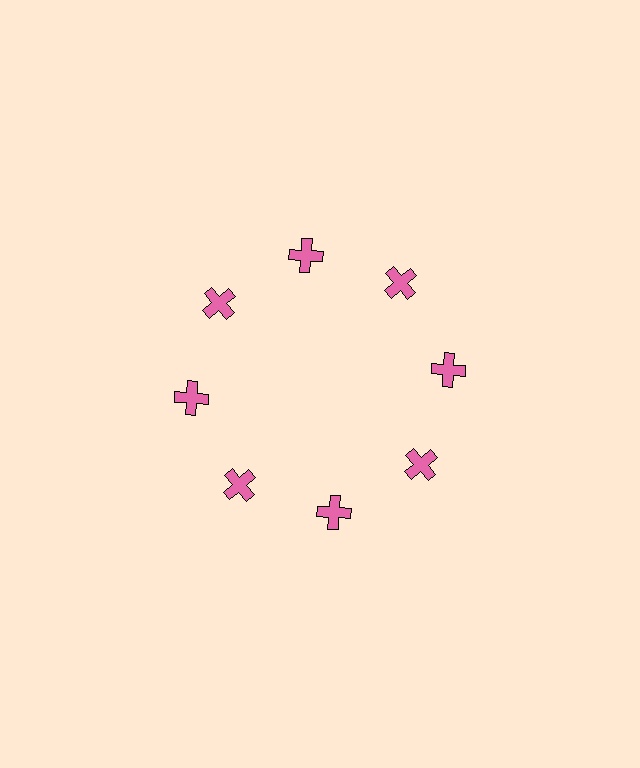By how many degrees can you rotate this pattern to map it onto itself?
The pattern maps onto itself every 45 degrees of rotation.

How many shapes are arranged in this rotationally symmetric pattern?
There are 8 shapes, arranged in 8 groups of 1.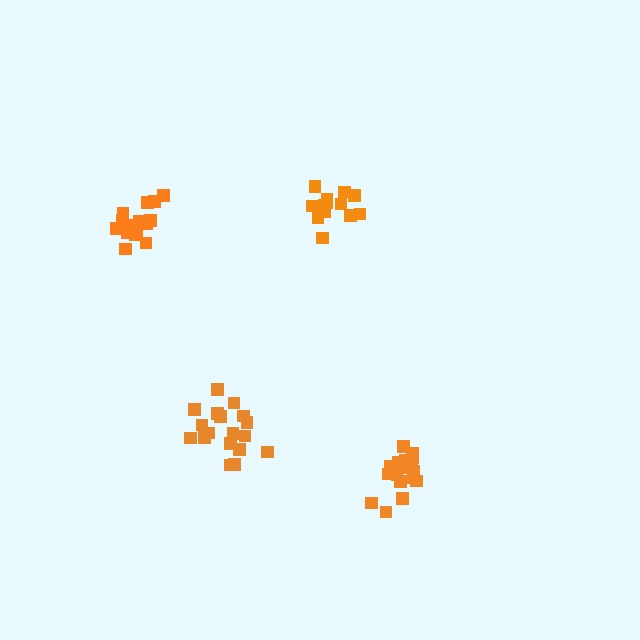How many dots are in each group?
Group 1: 17 dots, Group 2: 13 dots, Group 3: 18 dots, Group 4: 15 dots (63 total).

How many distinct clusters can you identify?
There are 4 distinct clusters.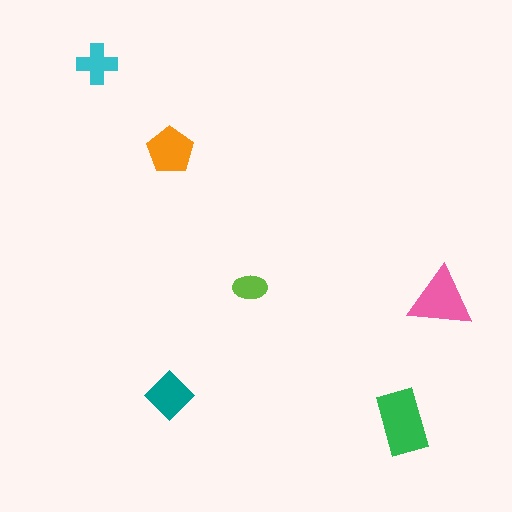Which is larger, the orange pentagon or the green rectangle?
The green rectangle.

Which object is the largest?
The green rectangle.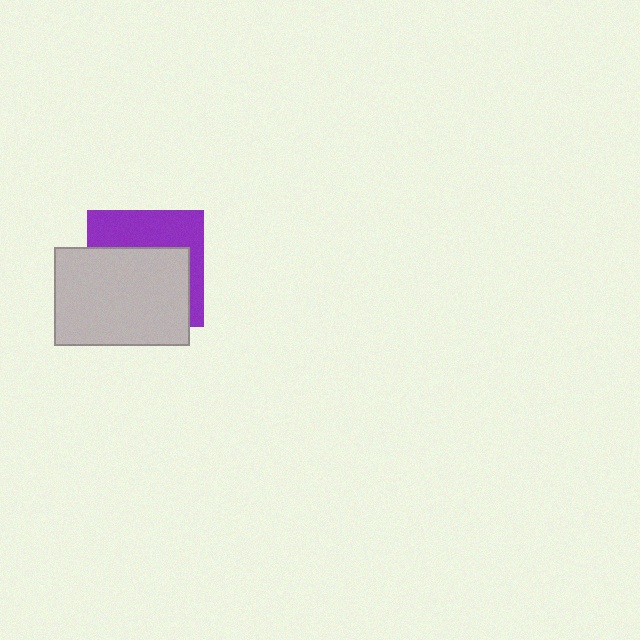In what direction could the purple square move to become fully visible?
The purple square could move up. That would shift it out from behind the light gray rectangle entirely.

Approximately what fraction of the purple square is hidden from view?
Roughly 60% of the purple square is hidden behind the light gray rectangle.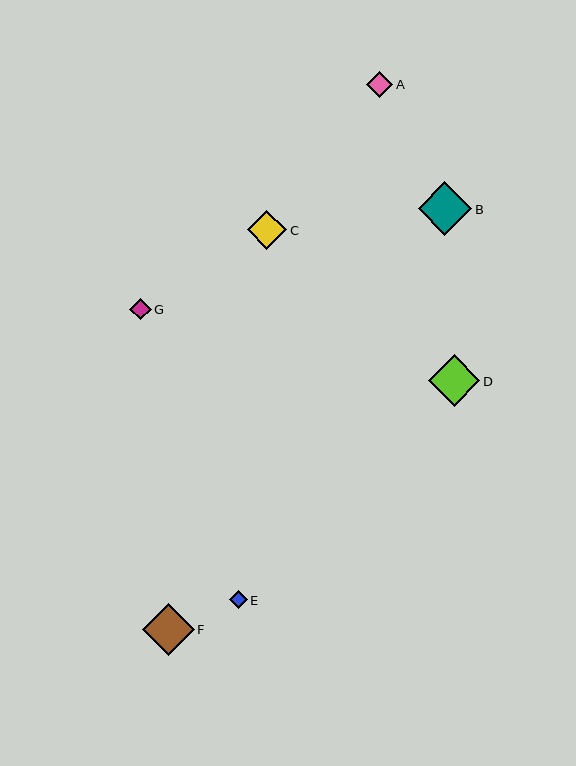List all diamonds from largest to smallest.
From largest to smallest: B, D, F, C, A, G, E.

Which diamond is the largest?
Diamond B is the largest with a size of approximately 53 pixels.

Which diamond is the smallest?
Diamond E is the smallest with a size of approximately 18 pixels.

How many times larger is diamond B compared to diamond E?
Diamond B is approximately 3.0 times the size of diamond E.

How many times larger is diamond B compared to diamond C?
Diamond B is approximately 1.4 times the size of diamond C.